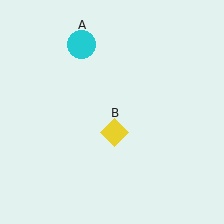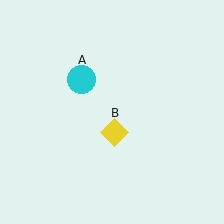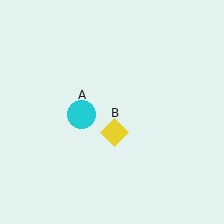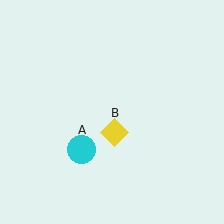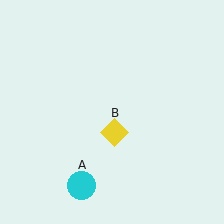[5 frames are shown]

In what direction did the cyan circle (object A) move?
The cyan circle (object A) moved down.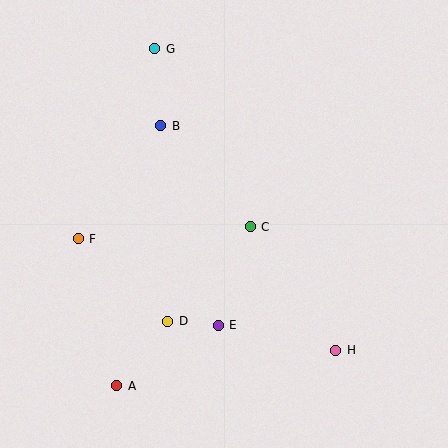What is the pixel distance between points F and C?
The distance between F and C is 172 pixels.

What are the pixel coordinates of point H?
Point H is at (336, 350).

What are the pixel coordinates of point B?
Point B is at (161, 126).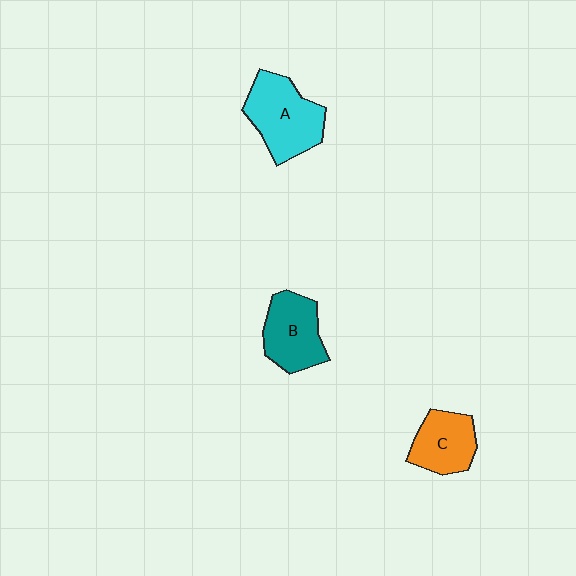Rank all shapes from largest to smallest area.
From largest to smallest: A (cyan), B (teal), C (orange).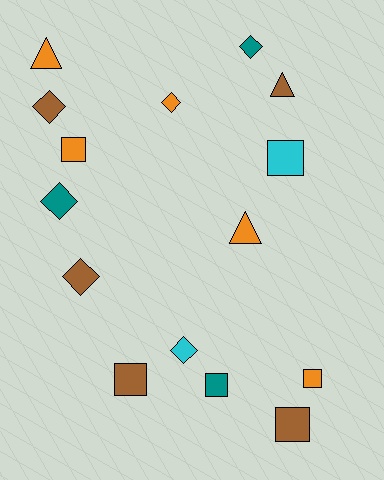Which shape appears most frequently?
Diamond, with 6 objects.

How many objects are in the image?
There are 15 objects.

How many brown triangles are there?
There is 1 brown triangle.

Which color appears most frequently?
Orange, with 5 objects.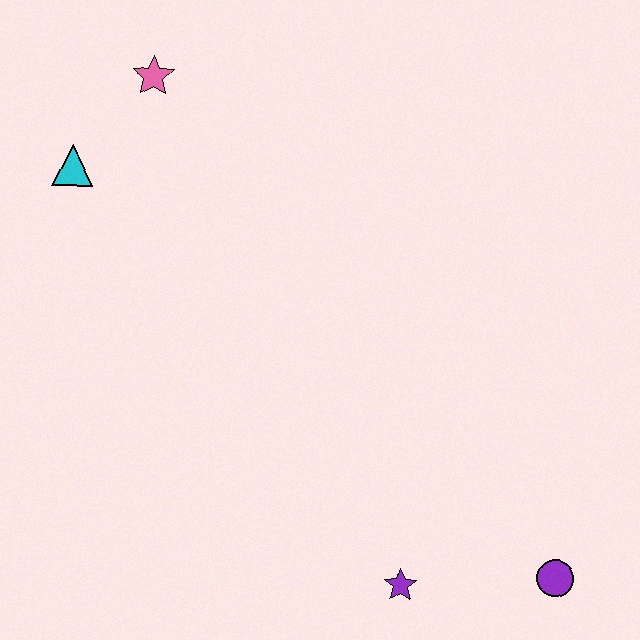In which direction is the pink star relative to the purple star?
The pink star is above the purple star.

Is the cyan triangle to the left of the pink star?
Yes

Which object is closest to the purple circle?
The purple star is closest to the purple circle.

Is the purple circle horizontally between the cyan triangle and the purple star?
No